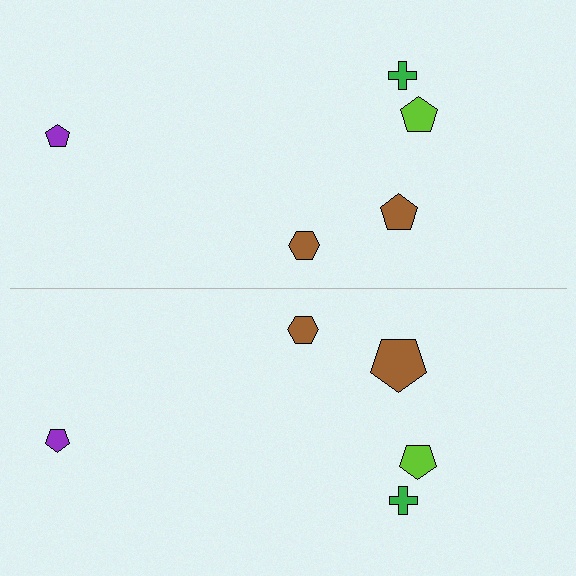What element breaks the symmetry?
The brown pentagon on the bottom side has a different size than its mirror counterpart.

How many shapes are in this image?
There are 10 shapes in this image.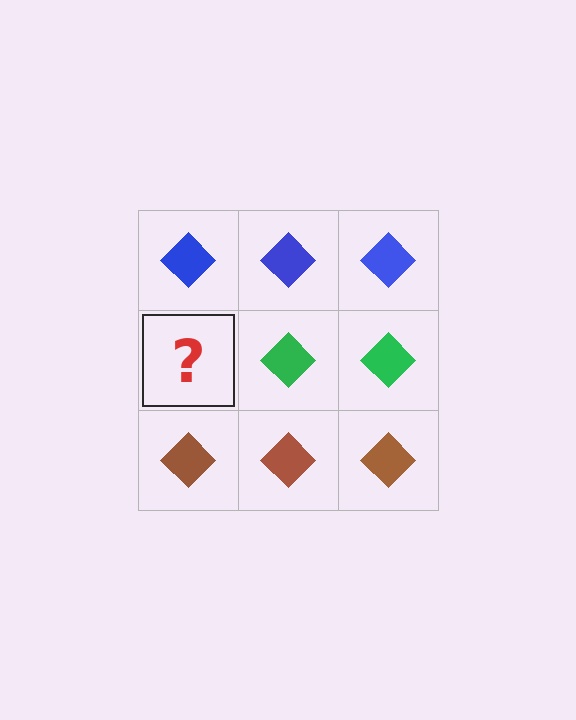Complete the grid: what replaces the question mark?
The question mark should be replaced with a green diamond.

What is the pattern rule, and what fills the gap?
The rule is that each row has a consistent color. The gap should be filled with a green diamond.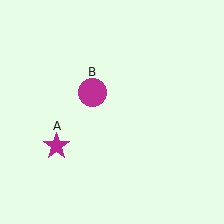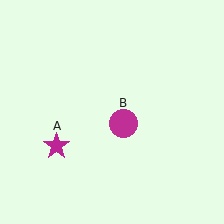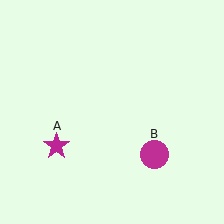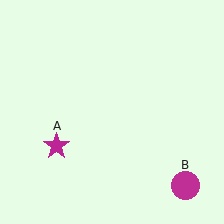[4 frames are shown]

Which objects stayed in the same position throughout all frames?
Magenta star (object A) remained stationary.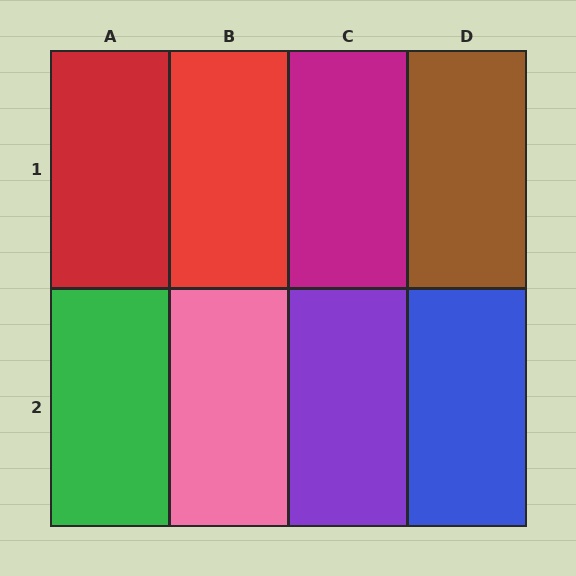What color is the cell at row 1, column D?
Brown.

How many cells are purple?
1 cell is purple.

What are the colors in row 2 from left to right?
Green, pink, purple, blue.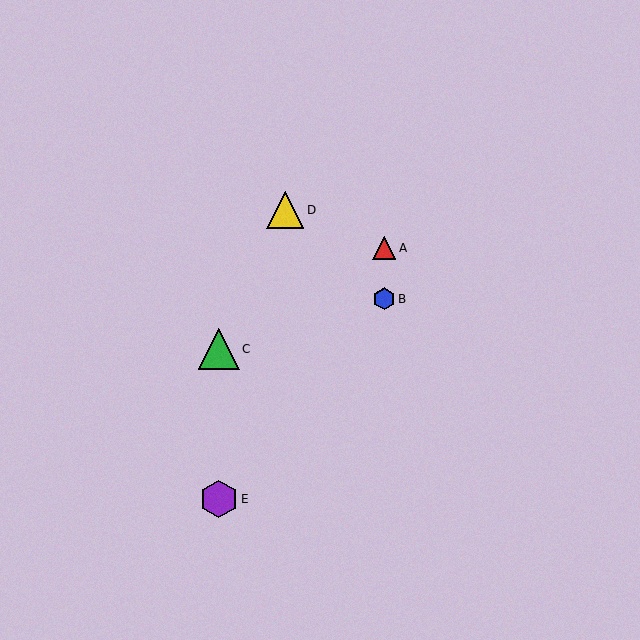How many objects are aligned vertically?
2 objects (A, B) are aligned vertically.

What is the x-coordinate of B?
Object B is at x≈384.